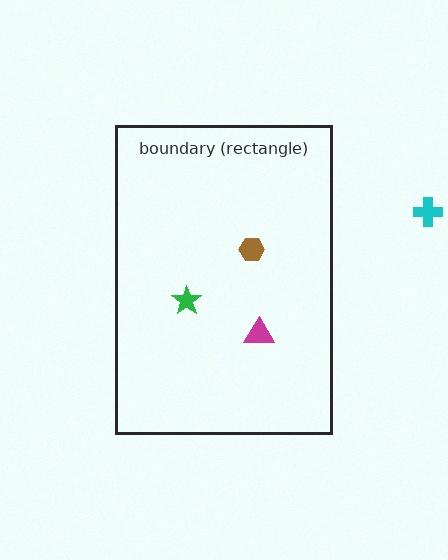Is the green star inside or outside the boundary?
Inside.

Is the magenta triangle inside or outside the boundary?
Inside.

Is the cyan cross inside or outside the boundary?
Outside.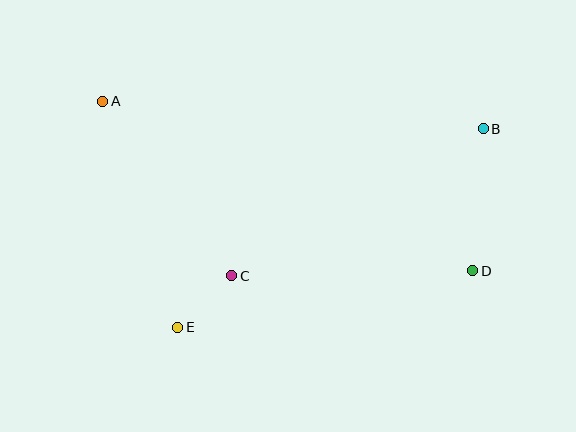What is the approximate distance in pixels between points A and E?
The distance between A and E is approximately 238 pixels.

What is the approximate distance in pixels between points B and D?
The distance between B and D is approximately 143 pixels.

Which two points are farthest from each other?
Points A and D are farthest from each other.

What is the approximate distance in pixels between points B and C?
The distance between B and C is approximately 291 pixels.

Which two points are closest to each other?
Points C and E are closest to each other.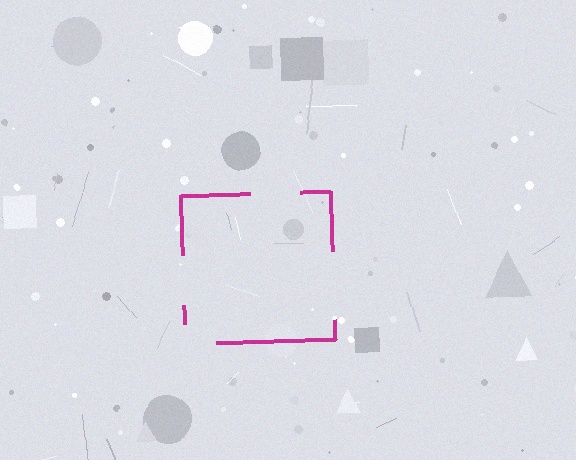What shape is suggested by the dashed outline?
The dashed outline suggests a square.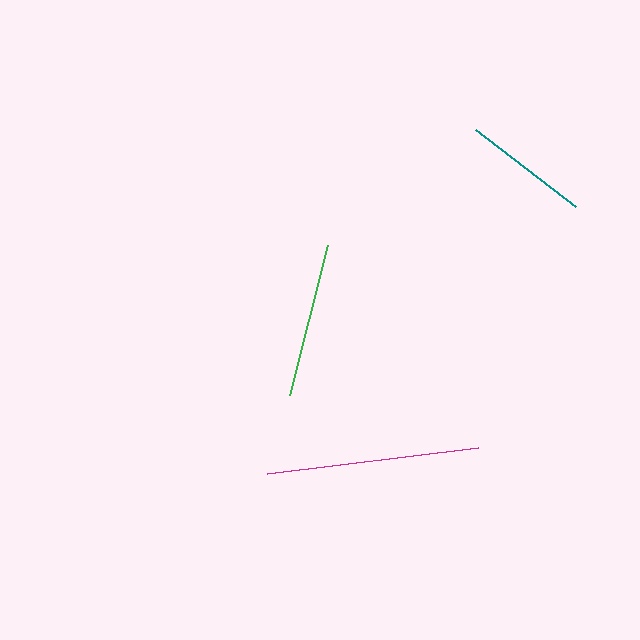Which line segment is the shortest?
The teal line is the shortest at approximately 126 pixels.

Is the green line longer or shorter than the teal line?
The green line is longer than the teal line.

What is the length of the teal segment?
The teal segment is approximately 126 pixels long.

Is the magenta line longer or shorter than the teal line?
The magenta line is longer than the teal line.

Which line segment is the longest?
The magenta line is the longest at approximately 213 pixels.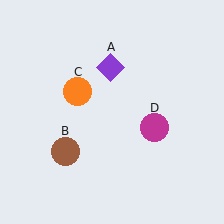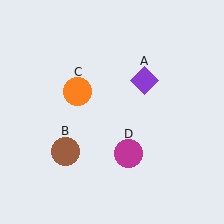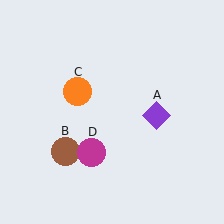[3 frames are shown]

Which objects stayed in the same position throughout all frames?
Brown circle (object B) and orange circle (object C) remained stationary.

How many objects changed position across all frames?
2 objects changed position: purple diamond (object A), magenta circle (object D).